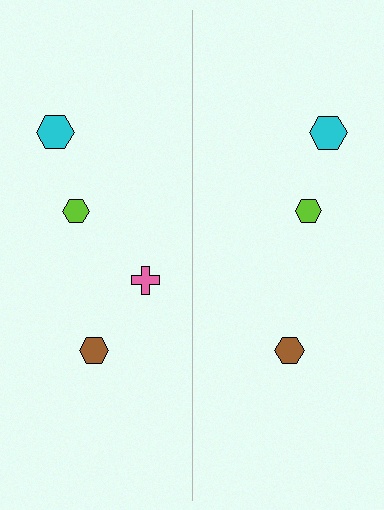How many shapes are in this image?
There are 7 shapes in this image.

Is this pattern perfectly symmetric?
No, the pattern is not perfectly symmetric. A pink cross is missing from the right side.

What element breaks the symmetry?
A pink cross is missing from the right side.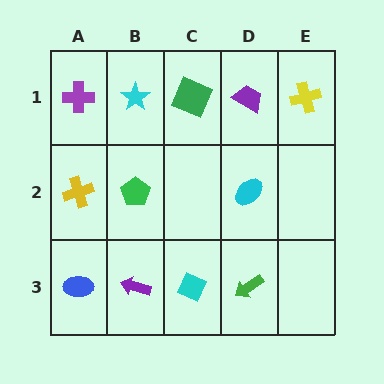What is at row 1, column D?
A purple trapezoid.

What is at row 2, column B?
A green pentagon.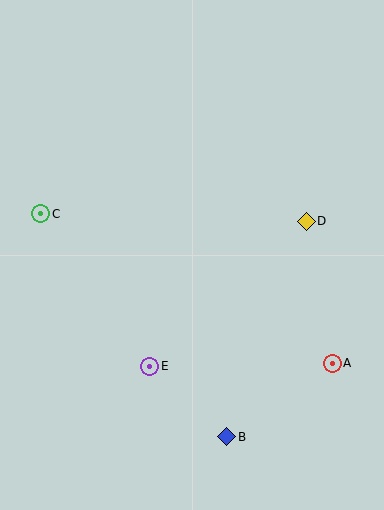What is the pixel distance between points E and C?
The distance between E and C is 187 pixels.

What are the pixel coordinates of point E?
Point E is at (150, 366).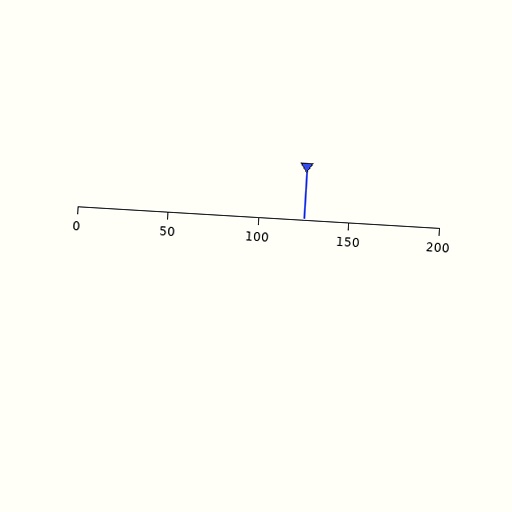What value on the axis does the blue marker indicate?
The marker indicates approximately 125.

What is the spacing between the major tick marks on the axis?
The major ticks are spaced 50 apart.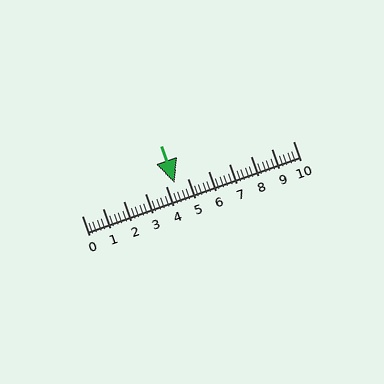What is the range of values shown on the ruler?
The ruler shows values from 0 to 10.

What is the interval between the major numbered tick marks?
The major tick marks are spaced 1 units apart.